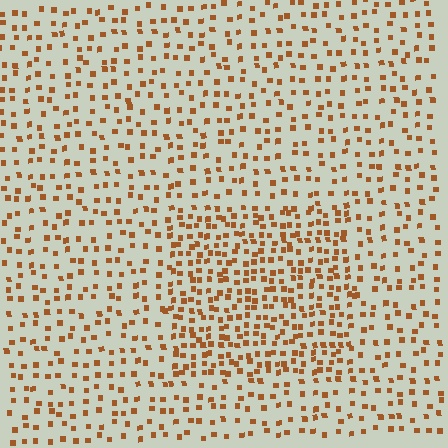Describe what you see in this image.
The image contains small brown elements arranged at two different densities. A rectangle-shaped region is visible where the elements are more densely packed than the surrounding area.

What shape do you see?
I see a rectangle.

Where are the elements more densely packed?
The elements are more densely packed inside the rectangle boundary.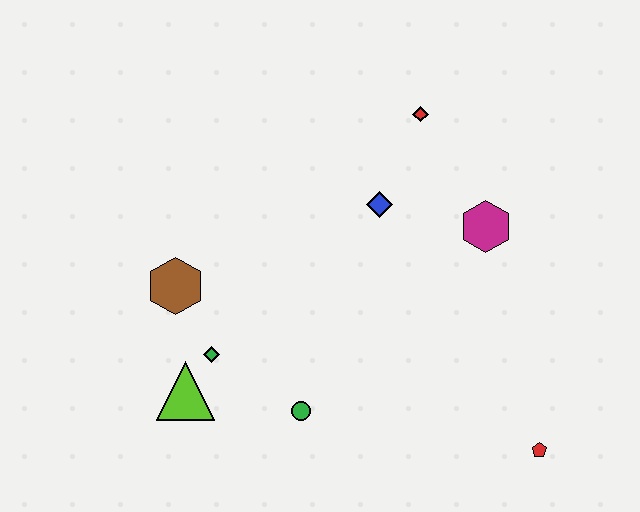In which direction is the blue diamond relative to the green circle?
The blue diamond is above the green circle.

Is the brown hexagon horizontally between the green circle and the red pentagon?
No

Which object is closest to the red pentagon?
The magenta hexagon is closest to the red pentagon.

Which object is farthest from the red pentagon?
The brown hexagon is farthest from the red pentagon.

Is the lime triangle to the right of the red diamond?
No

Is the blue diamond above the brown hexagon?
Yes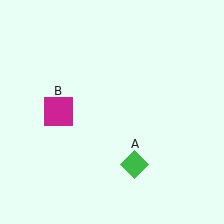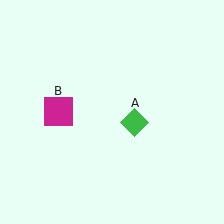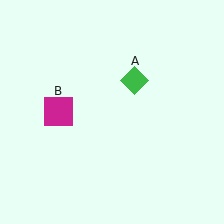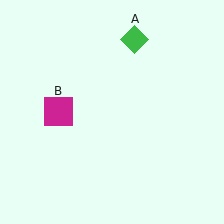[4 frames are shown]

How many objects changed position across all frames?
1 object changed position: green diamond (object A).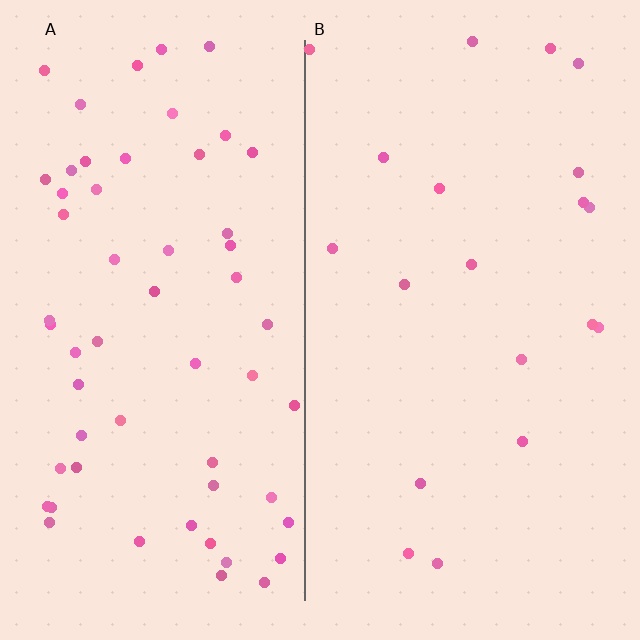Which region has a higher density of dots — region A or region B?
A (the left).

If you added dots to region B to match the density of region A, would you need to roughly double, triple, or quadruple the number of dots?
Approximately triple.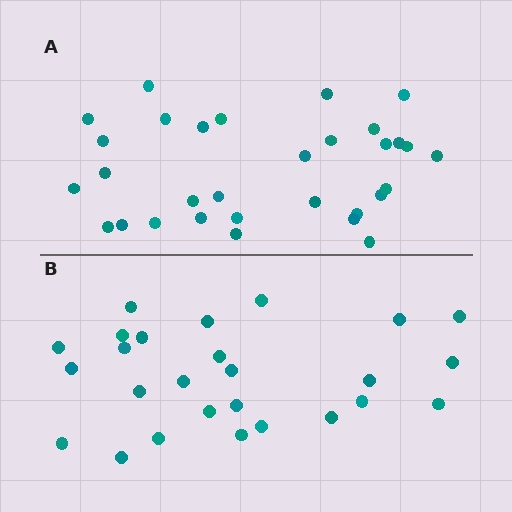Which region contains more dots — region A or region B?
Region A (the top region) has more dots.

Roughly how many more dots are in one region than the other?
Region A has about 5 more dots than region B.